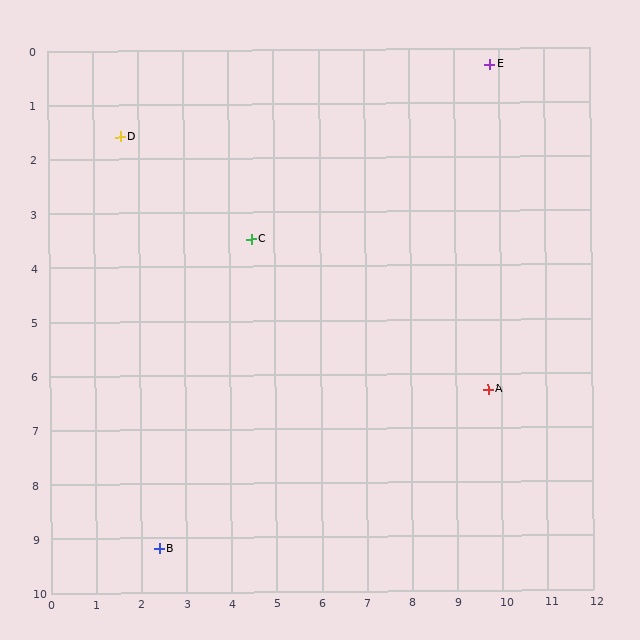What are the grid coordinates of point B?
Point B is at approximately (2.4, 9.2).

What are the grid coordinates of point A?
Point A is at approximately (9.7, 6.3).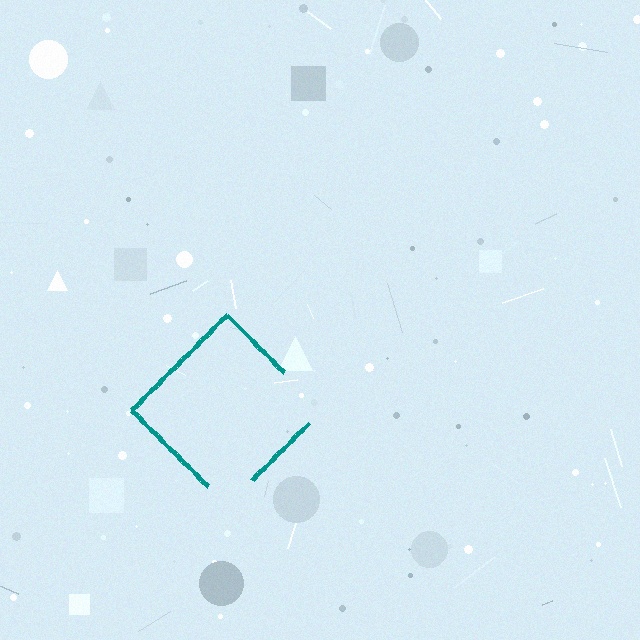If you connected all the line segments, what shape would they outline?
They would outline a diamond.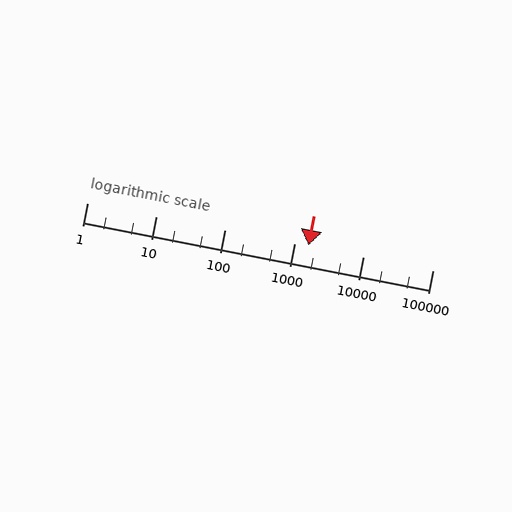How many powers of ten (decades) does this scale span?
The scale spans 5 decades, from 1 to 100000.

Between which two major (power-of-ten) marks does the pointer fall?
The pointer is between 1000 and 10000.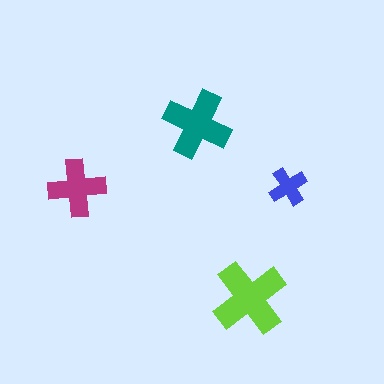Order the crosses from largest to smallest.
the lime one, the teal one, the magenta one, the blue one.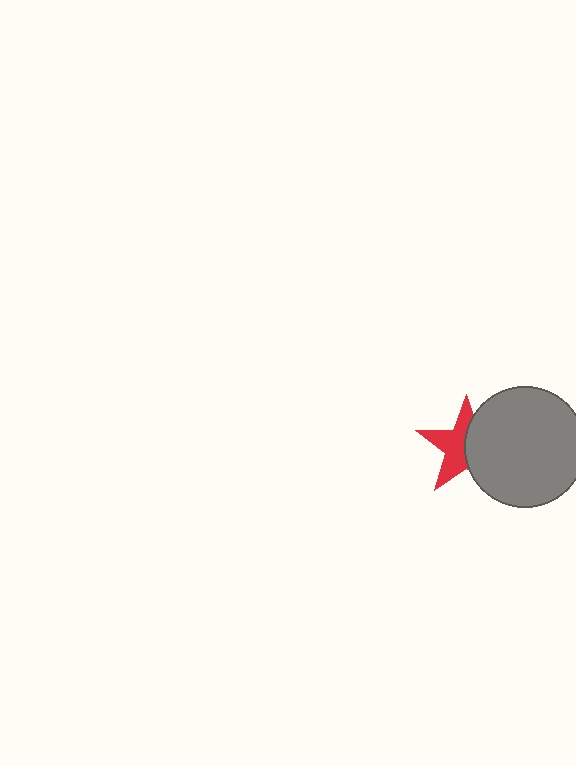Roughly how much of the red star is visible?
About half of it is visible (roughly 53%).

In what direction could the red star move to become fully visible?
The red star could move left. That would shift it out from behind the gray circle entirely.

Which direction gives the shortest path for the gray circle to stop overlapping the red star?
Moving right gives the shortest separation.